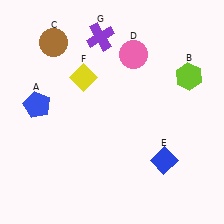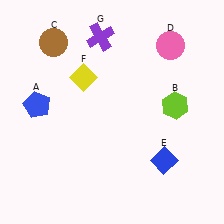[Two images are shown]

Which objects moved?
The objects that moved are: the lime hexagon (B), the pink circle (D).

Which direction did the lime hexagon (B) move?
The lime hexagon (B) moved down.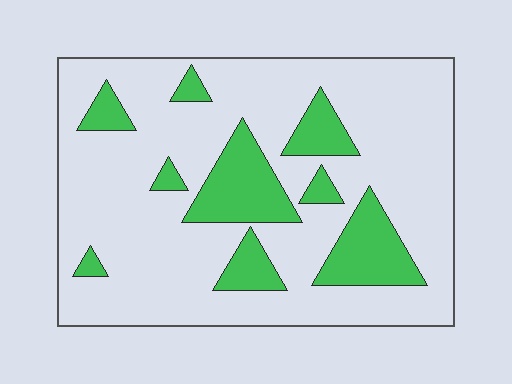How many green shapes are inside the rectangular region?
9.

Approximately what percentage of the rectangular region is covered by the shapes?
Approximately 20%.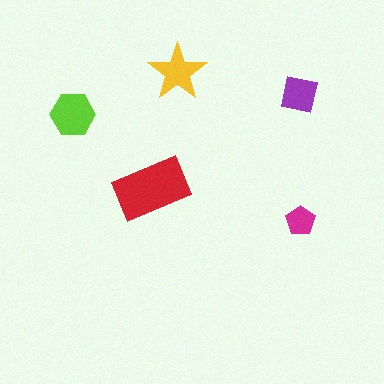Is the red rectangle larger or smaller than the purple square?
Larger.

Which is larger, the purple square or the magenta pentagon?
The purple square.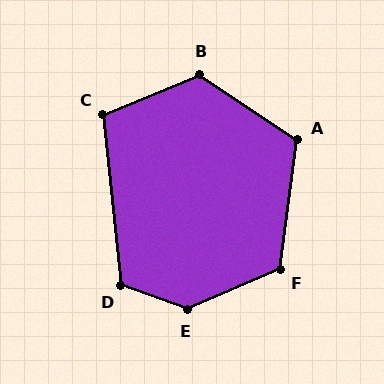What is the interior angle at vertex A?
Approximately 116 degrees (obtuse).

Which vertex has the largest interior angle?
E, at approximately 137 degrees.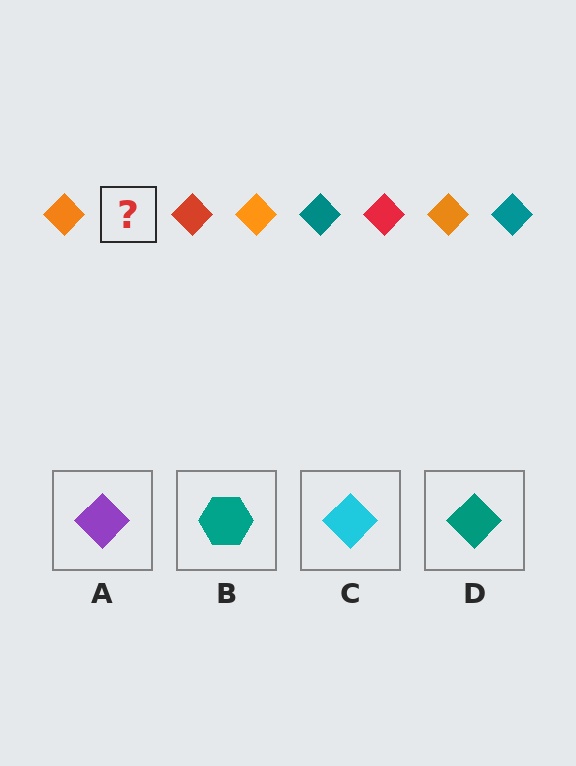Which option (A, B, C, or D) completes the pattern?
D.